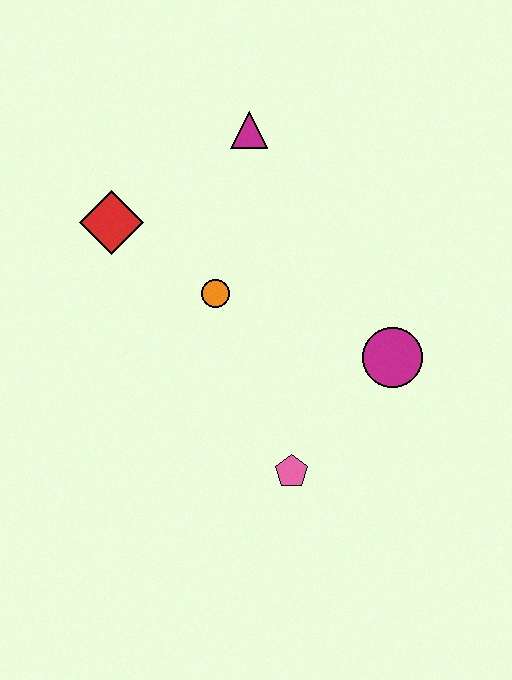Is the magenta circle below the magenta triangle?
Yes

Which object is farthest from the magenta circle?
The red diamond is farthest from the magenta circle.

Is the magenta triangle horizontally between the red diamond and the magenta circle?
Yes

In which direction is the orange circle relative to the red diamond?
The orange circle is to the right of the red diamond.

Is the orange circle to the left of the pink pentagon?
Yes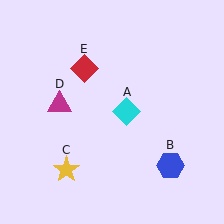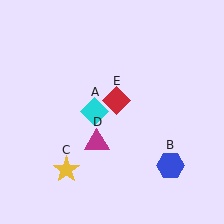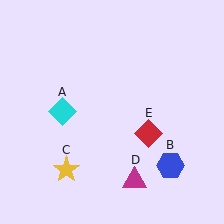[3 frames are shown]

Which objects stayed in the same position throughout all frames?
Blue hexagon (object B) and yellow star (object C) remained stationary.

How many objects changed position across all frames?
3 objects changed position: cyan diamond (object A), magenta triangle (object D), red diamond (object E).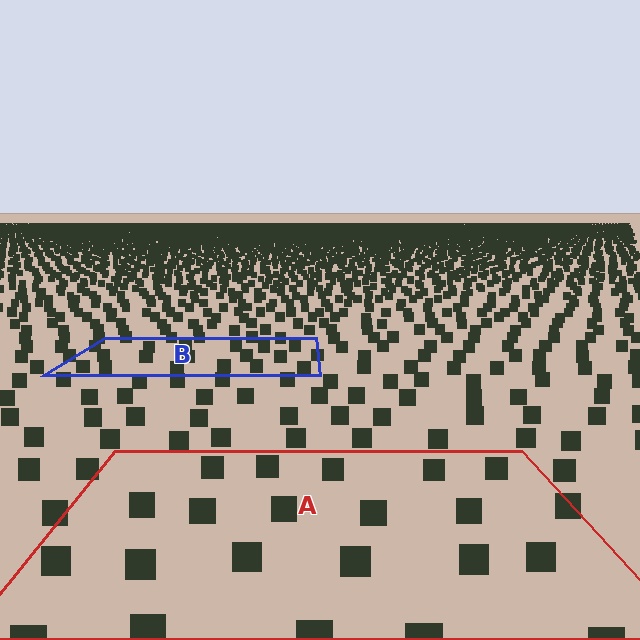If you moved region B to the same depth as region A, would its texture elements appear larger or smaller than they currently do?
They would appear larger. At a closer depth, the same texture elements are projected at a bigger on-screen size.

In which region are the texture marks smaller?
The texture marks are smaller in region B, because it is farther away.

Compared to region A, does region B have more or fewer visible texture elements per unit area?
Region B has more texture elements per unit area — they are packed more densely because it is farther away.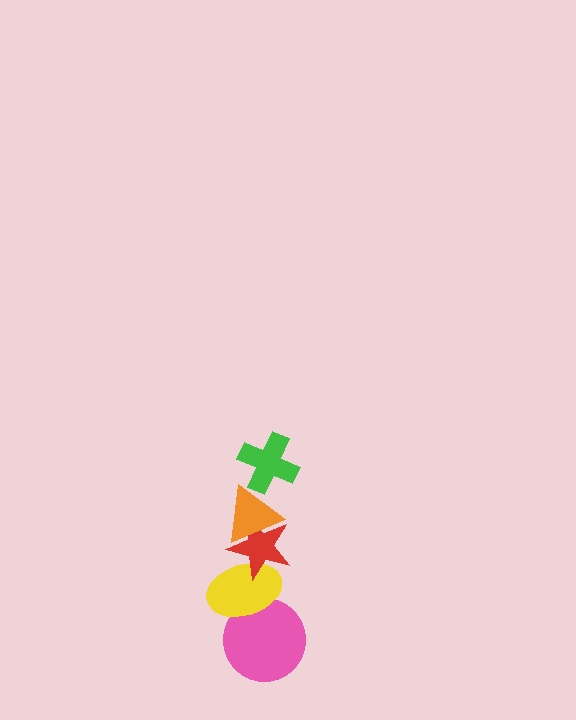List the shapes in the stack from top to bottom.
From top to bottom: the green cross, the orange triangle, the red star, the yellow ellipse, the pink circle.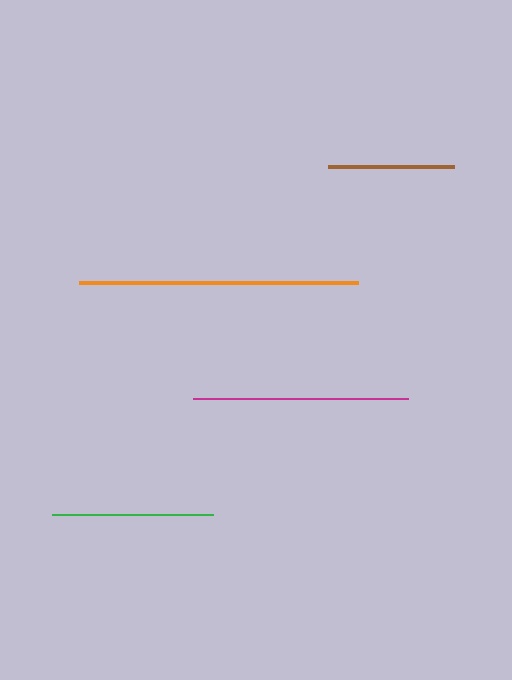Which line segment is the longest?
The orange line is the longest at approximately 279 pixels.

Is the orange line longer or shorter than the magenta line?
The orange line is longer than the magenta line.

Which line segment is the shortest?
The brown line is the shortest at approximately 126 pixels.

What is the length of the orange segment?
The orange segment is approximately 279 pixels long.